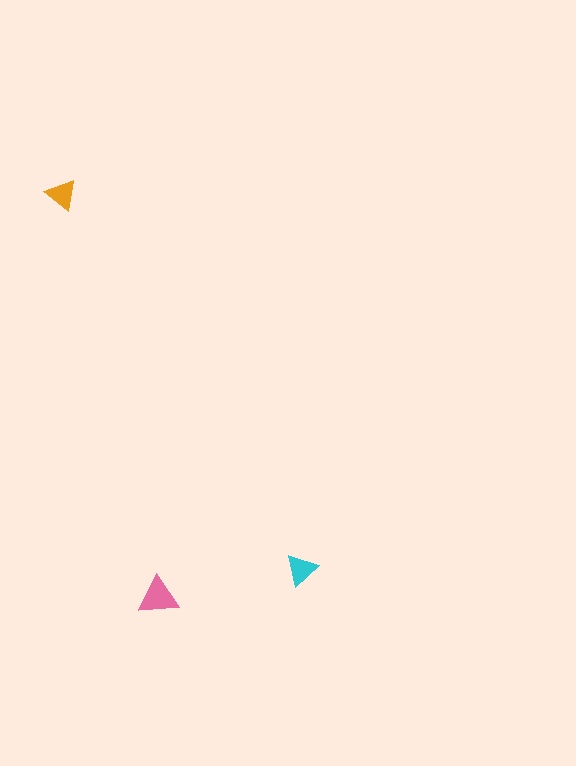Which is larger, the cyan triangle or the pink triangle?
The pink one.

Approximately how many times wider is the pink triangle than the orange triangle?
About 1.5 times wider.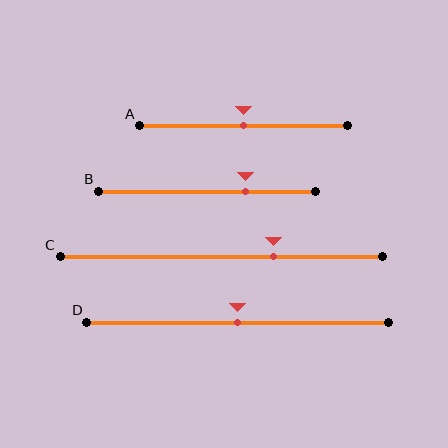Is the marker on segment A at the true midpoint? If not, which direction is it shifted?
Yes, the marker on segment A is at the true midpoint.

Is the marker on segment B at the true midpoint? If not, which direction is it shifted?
No, the marker on segment B is shifted to the right by about 18% of the segment length.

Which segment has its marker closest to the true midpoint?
Segment A has its marker closest to the true midpoint.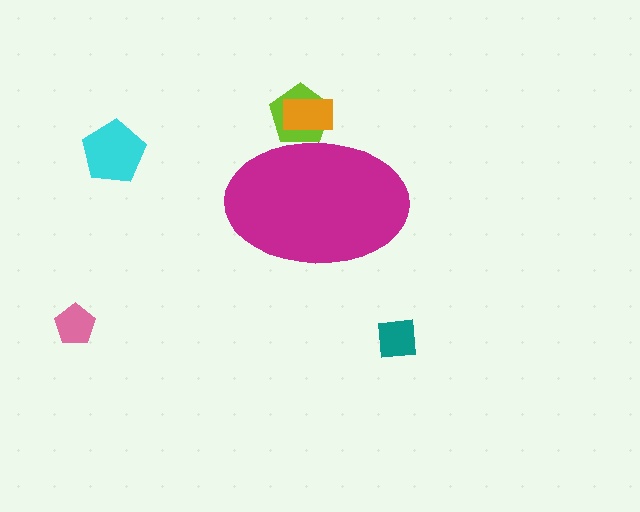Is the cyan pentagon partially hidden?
No, the cyan pentagon is fully visible.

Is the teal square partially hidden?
No, the teal square is fully visible.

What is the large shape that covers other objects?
A magenta ellipse.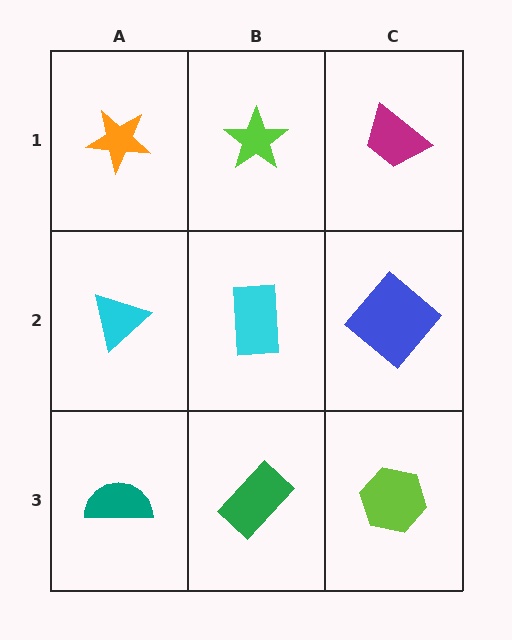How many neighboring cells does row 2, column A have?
3.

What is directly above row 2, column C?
A magenta trapezoid.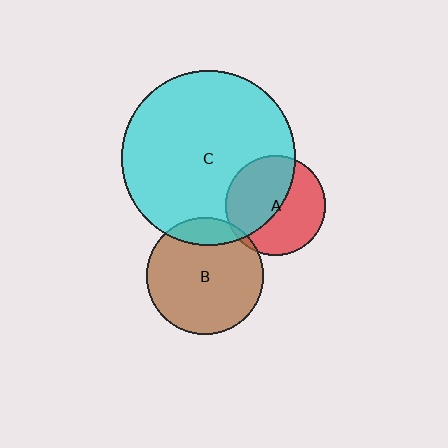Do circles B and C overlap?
Yes.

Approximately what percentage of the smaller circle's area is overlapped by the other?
Approximately 15%.